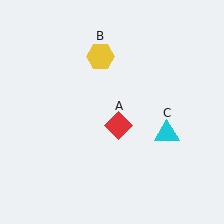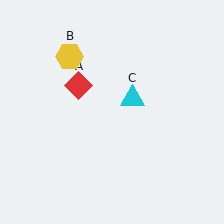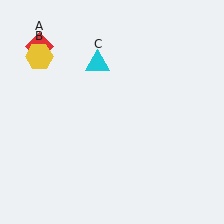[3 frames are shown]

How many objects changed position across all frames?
3 objects changed position: red diamond (object A), yellow hexagon (object B), cyan triangle (object C).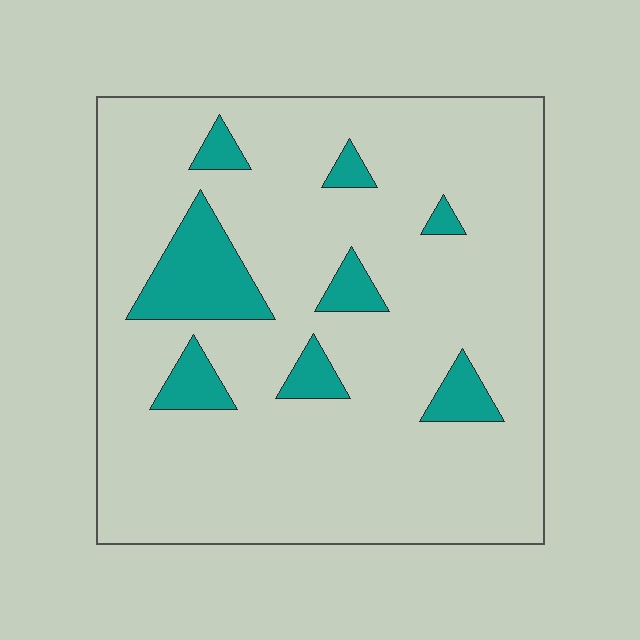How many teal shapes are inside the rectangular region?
8.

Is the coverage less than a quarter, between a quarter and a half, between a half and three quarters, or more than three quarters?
Less than a quarter.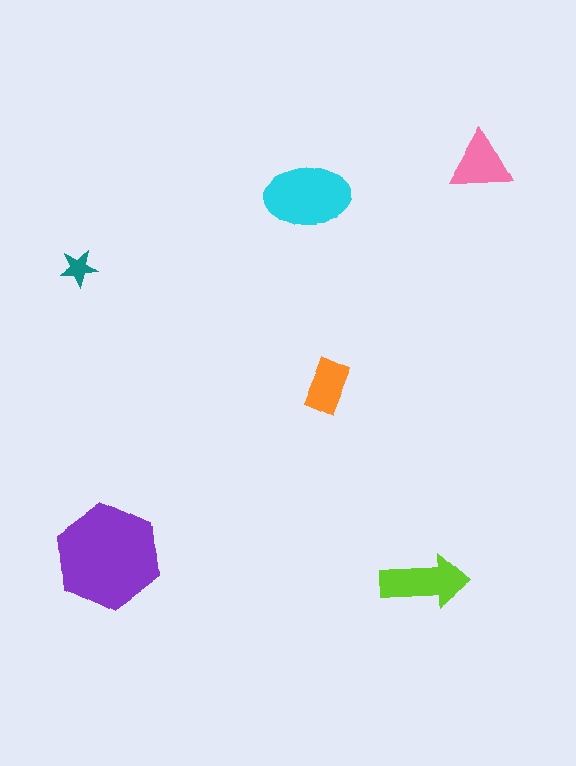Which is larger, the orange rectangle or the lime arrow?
The lime arrow.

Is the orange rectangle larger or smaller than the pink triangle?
Smaller.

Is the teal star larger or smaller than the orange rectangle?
Smaller.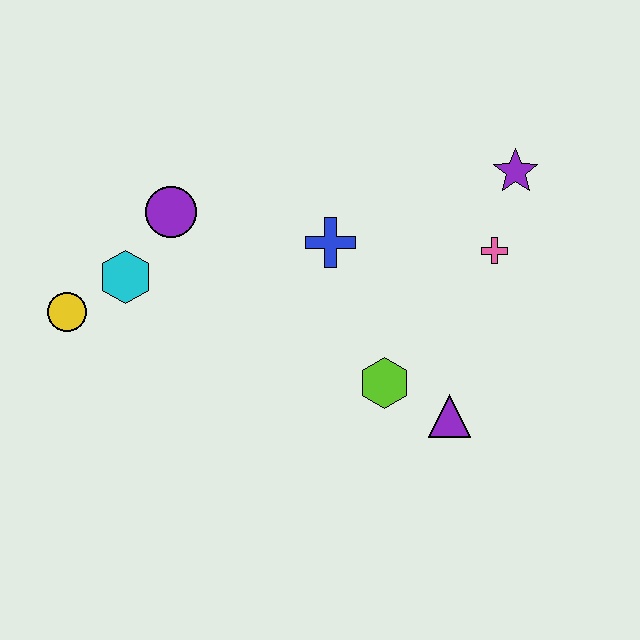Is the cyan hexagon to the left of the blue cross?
Yes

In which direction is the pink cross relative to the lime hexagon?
The pink cross is above the lime hexagon.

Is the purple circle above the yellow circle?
Yes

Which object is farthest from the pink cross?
The yellow circle is farthest from the pink cross.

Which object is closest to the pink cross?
The purple star is closest to the pink cross.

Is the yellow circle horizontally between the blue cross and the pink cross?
No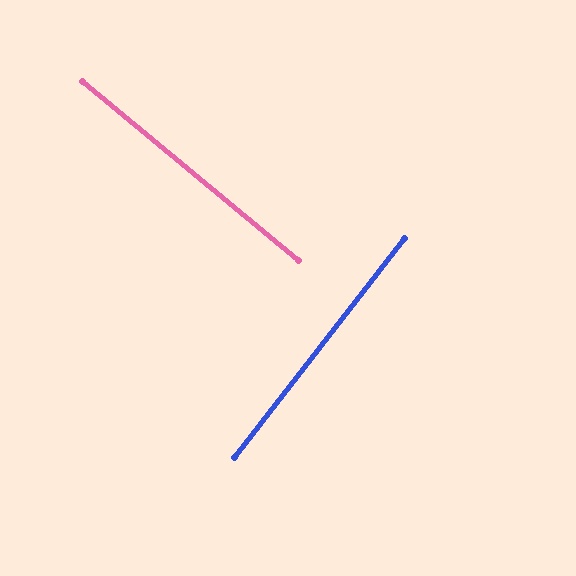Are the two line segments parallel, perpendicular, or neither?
Perpendicular — they meet at approximately 88°.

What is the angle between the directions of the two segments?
Approximately 88 degrees.